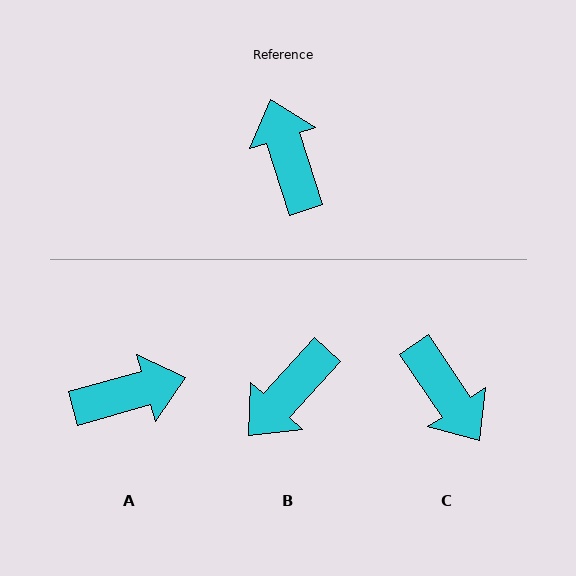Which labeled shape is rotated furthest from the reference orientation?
C, about 163 degrees away.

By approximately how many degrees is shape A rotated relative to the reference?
Approximately 92 degrees clockwise.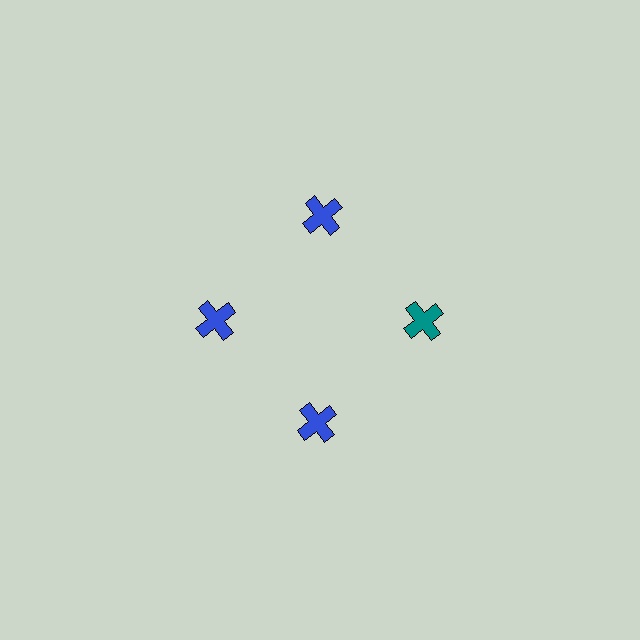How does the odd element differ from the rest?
It has a different color: teal instead of blue.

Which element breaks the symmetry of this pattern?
The teal cross at roughly the 3 o'clock position breaks the symmetry. All other shapes are blue crosses.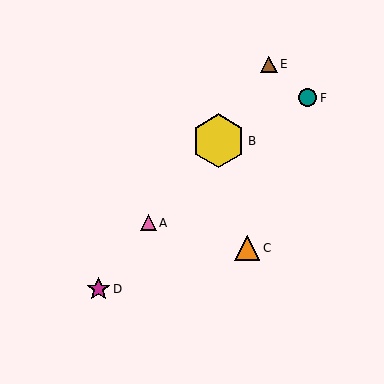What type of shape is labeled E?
Shape E is a brown triangle.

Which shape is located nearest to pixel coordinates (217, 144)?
The yellow hexagon (labeled B) at (218, 141) is nearest to that location.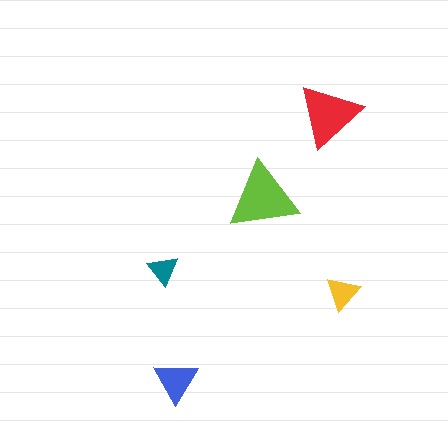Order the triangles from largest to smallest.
the lime one, the red one, the blue one, the yellow one, the teal one.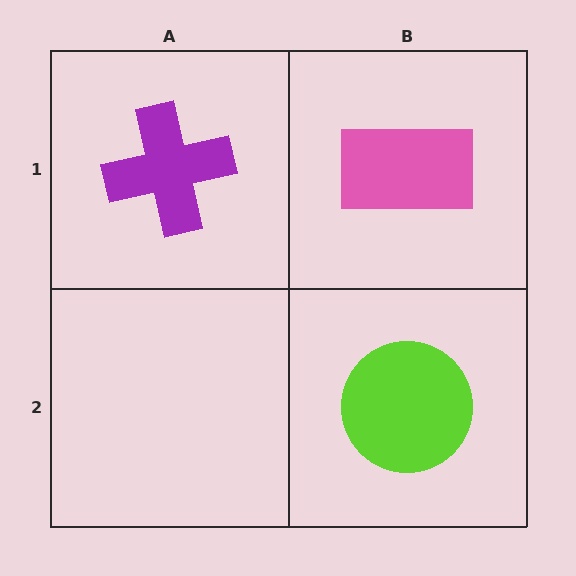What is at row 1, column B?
A pink rectangle.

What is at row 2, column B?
A lime circle.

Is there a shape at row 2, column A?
No, that cell is empty.